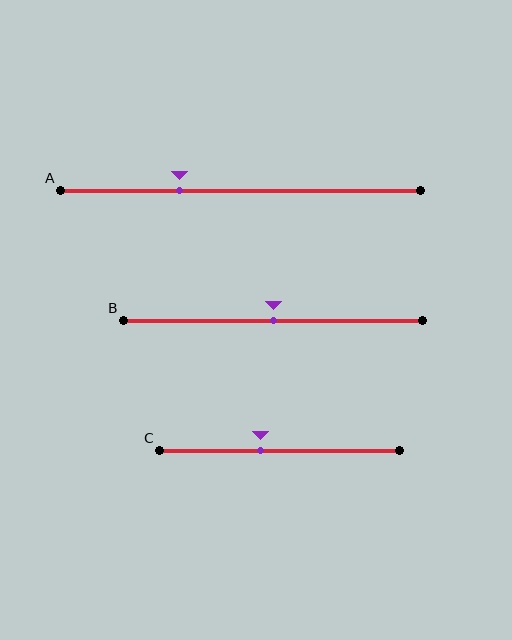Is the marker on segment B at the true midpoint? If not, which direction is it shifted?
Yes, the marker on segment B is at the true midpoint.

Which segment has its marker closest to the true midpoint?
Segment B has its marker closest to the true midpoint.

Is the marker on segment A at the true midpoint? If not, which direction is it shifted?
No, the marker on segment A is shifted to the left by about 17% of the segment length.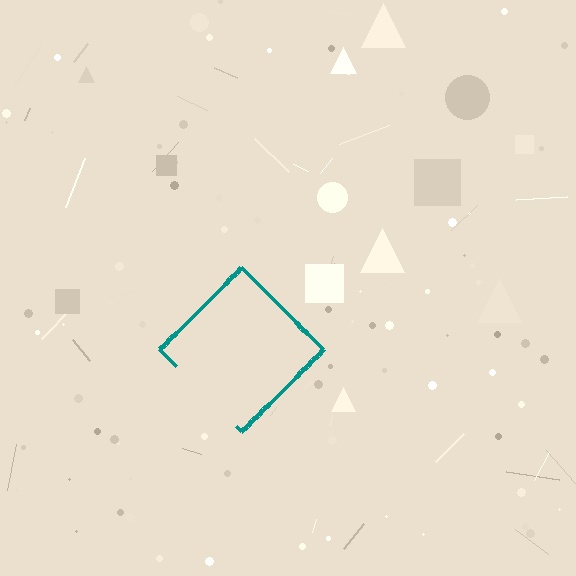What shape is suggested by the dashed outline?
The dashed outline suggests a diamond.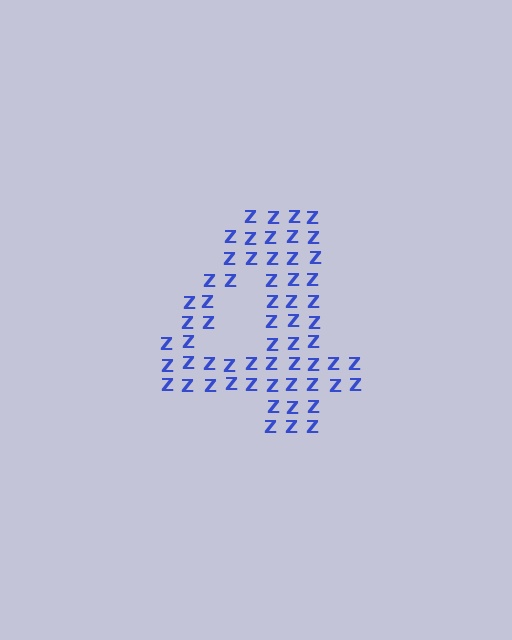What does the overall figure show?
The overall figure shows the digit 4.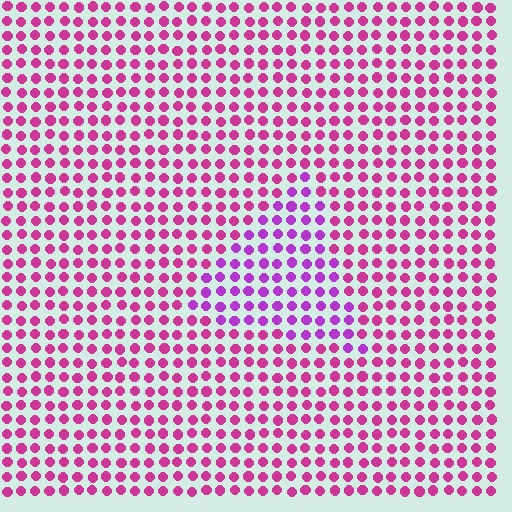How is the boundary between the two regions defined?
The boundary is defined purely by a slight shift in hue (about 32 degrees). Spacing, size, and orientation are identical on both sides.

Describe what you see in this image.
The image is filled with small magenta elements in a uniform arrangement. A triangle-shaped region is visible where the elements are tinted to a slightly different hue, forming a subtle color boundary.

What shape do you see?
I see a triangle.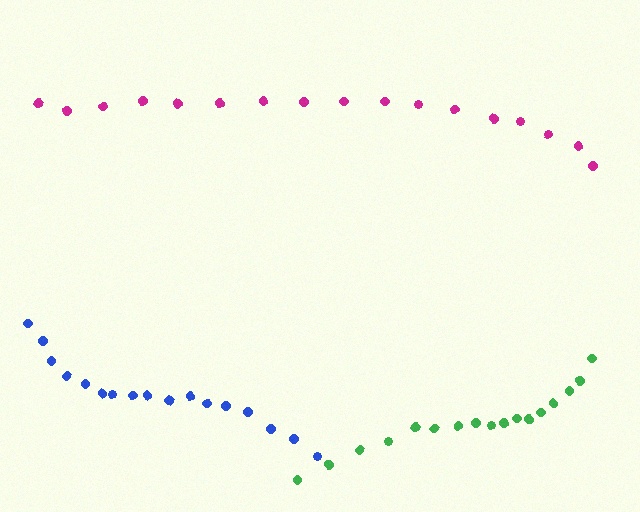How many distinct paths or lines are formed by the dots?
There are 3 distinct paths.